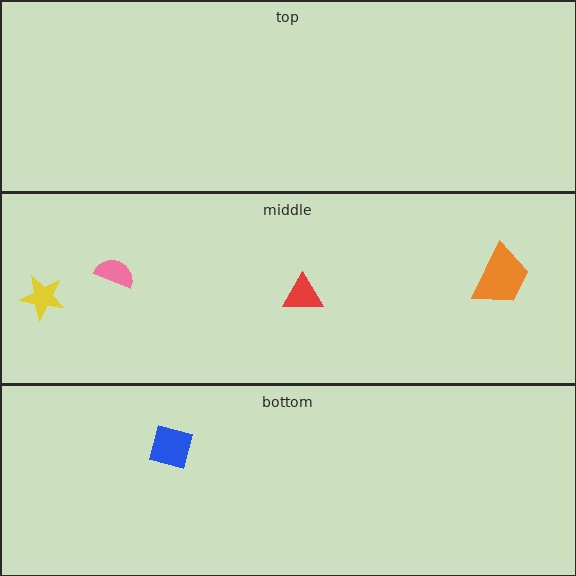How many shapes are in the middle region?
4.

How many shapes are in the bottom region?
1.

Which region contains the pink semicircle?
The middle region.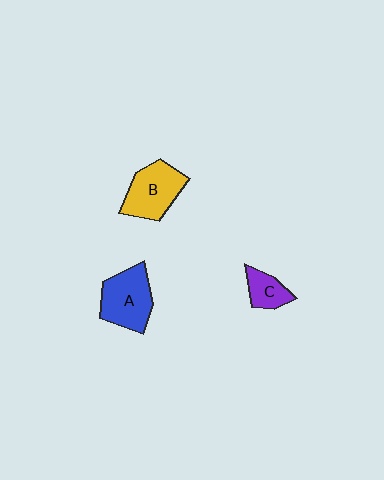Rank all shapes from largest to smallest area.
From largest to smallest: A (blue), B (yellow), C (purple).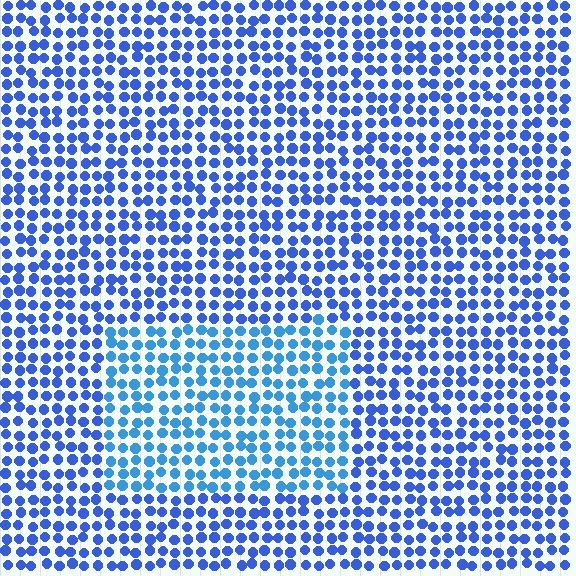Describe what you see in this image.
The image is filled with small blue elements in a uniform arrangement. A rectangle-shaped region is visible where the elements are tinted to a slightly different hue, forming a subtle color boundary.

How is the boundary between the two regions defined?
The boundary is defined purely by a slight shift in hue (about 23 degrees). Spacing, size, and orientation are identical on both sides.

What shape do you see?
I see a rectangle.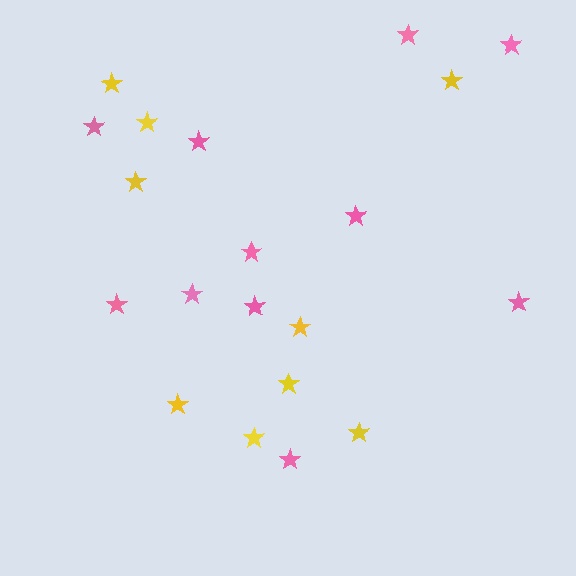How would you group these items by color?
There are 2 groups: one group of pink stars (11) and one group of yellow stars (9).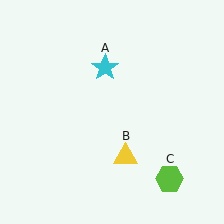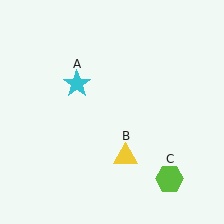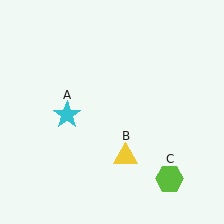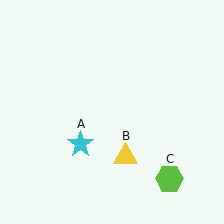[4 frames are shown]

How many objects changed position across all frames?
1 object changed position: cyan star (object A).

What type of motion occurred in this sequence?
The cyan star (object A) rotated counterclockwise around the center of the scene.